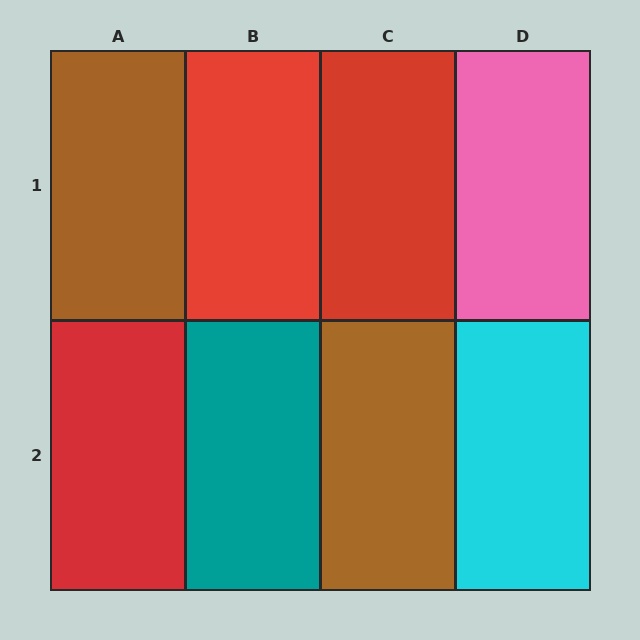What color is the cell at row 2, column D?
Cyan.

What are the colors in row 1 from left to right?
Brown, red, red, pink.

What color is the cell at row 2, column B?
Teal.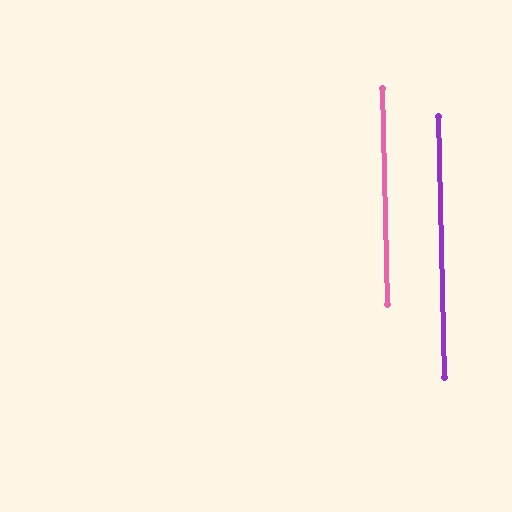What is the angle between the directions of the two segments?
Approximately 0 degrees.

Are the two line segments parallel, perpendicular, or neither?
Parallel — their directions differ by only 0.1°.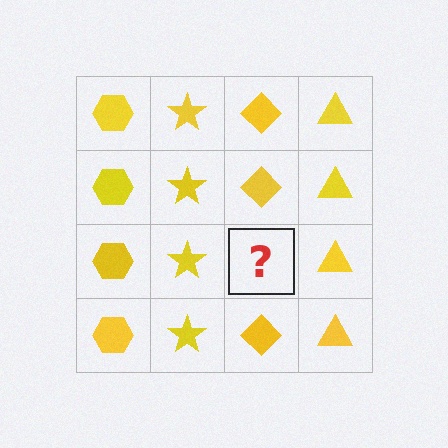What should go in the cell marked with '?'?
The missing cell should contain a yellow diamond.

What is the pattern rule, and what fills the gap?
The rule is that each column has a consistent shape. The gap should be filled with a yellow diamond.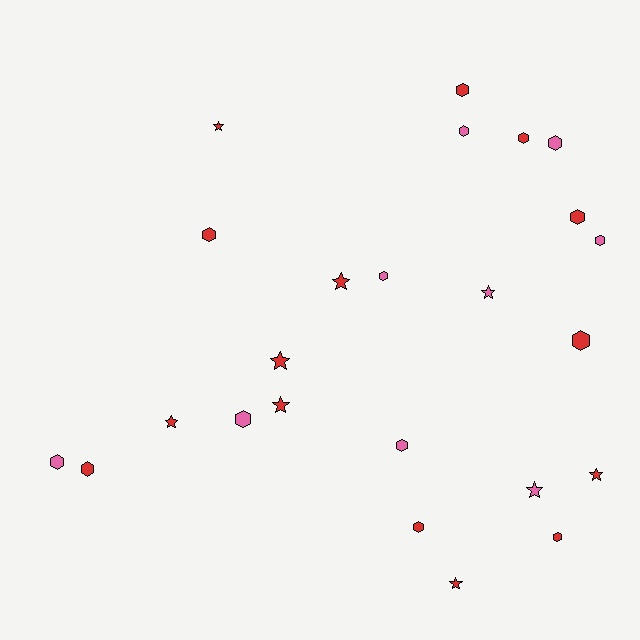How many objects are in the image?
There are 24 objects.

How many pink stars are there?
There are 2 pink stars.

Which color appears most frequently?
Red, with 15 objects.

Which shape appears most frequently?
Hexagon, with 15 objects.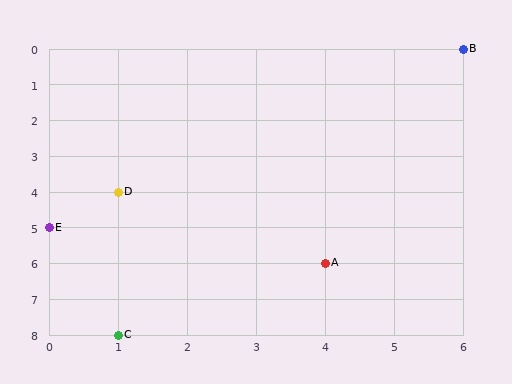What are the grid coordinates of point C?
Point C is at grid coordinates (1, 8).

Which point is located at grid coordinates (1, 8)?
Point C is at (1, 8).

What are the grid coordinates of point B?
Point B is at grid coordinates (6, 0).